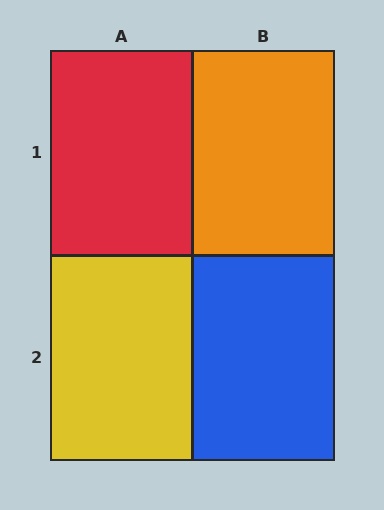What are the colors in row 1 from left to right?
Red, orange.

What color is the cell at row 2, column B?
Blue.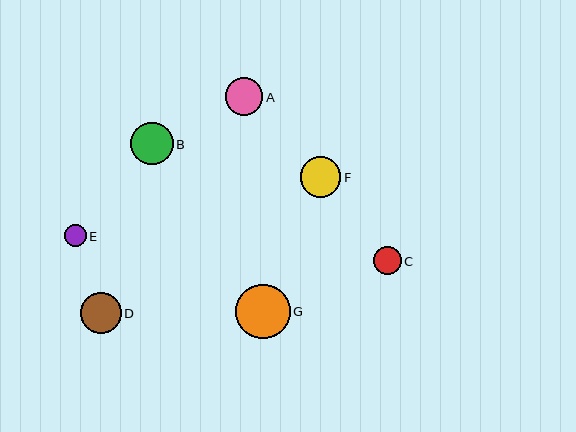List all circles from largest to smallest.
From largest to smallest: G, B, D, F, A, C, E.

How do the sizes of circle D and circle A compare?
Circle D and circle A are approximately the same size.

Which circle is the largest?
Circle G is the largest with a size of approximately 54 pixels.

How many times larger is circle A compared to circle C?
Circle A is approximately 1.3 times the size of circle C.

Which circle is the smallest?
Circle E is the smallest with a size of approximately 22 pixels.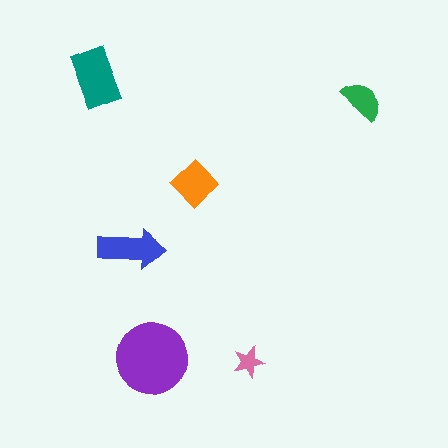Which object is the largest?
The purple circle.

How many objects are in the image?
There are 6 objects in the image.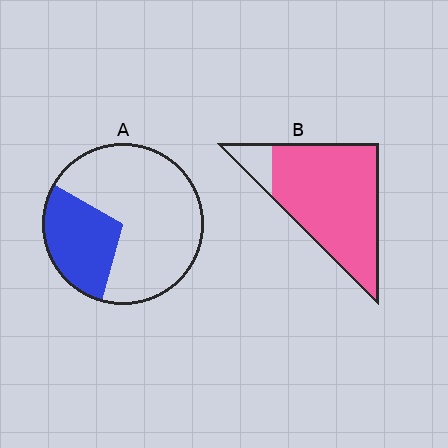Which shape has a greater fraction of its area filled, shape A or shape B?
Shape B.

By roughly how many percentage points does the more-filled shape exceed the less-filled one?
By roughly 60 percentage points (B over A).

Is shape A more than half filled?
No.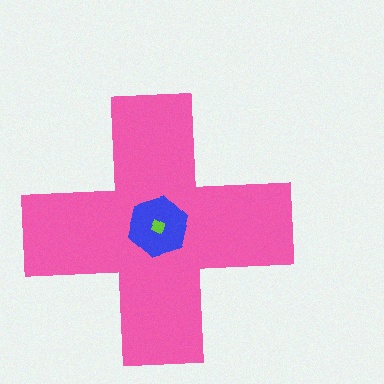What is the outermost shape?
The pink cross.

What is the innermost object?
The lime diamond.